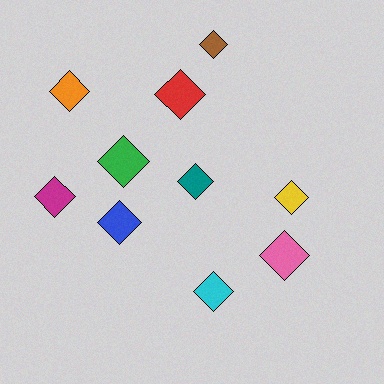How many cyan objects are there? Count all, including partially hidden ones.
There is 1 cyan object.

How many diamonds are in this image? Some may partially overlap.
There are 10 diamonds.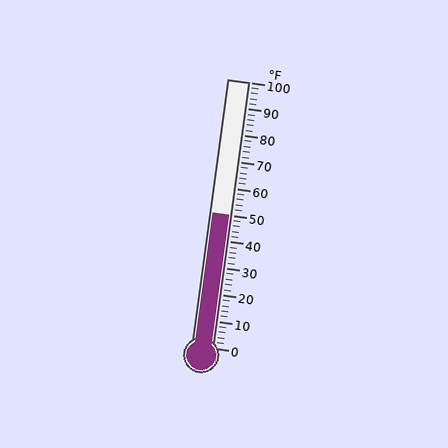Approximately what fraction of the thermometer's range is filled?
The thermometer is filled to approximately 50% of its range.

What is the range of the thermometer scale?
The thermometer scale ranges from 0°F to 100°F.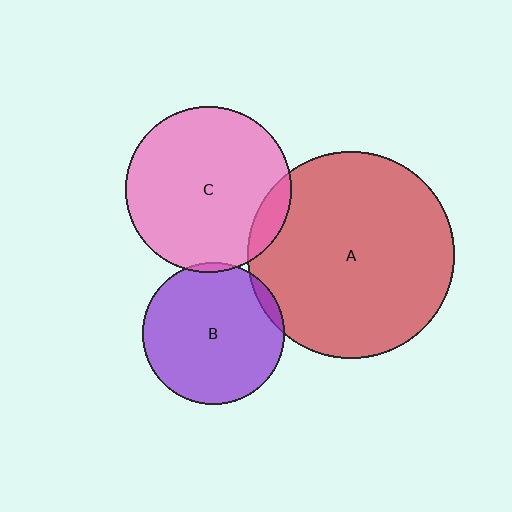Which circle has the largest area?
Circle A (red).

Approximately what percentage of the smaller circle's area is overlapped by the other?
Approximately 5%.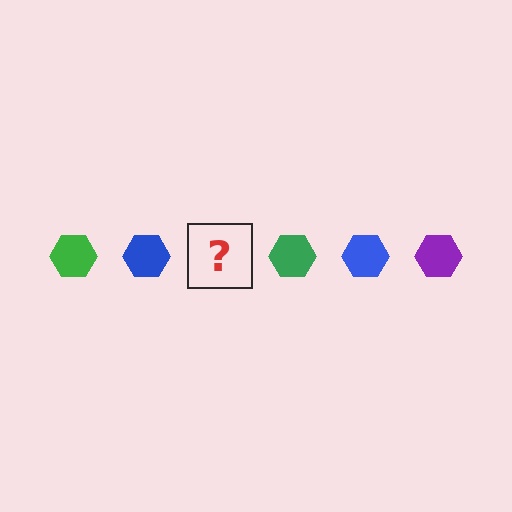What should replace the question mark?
The question mark should be replaced with a purple hexagon.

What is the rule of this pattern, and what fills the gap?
The rule is that the pattern cycles through green, blue, purple hexagons. The gap should be filled with a purple hexagon.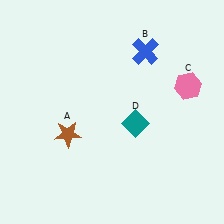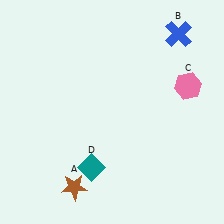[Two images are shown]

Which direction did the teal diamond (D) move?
The teal diamond (D) moved down.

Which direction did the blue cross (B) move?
The blue cross (B) moved right.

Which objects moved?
The objects that moved are: the brown star (A), the blue cross (B), the teal diamond (D).